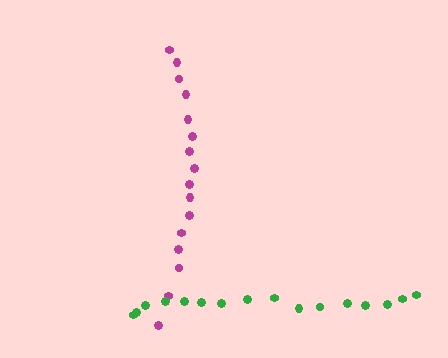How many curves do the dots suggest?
There are 2 distinct paths.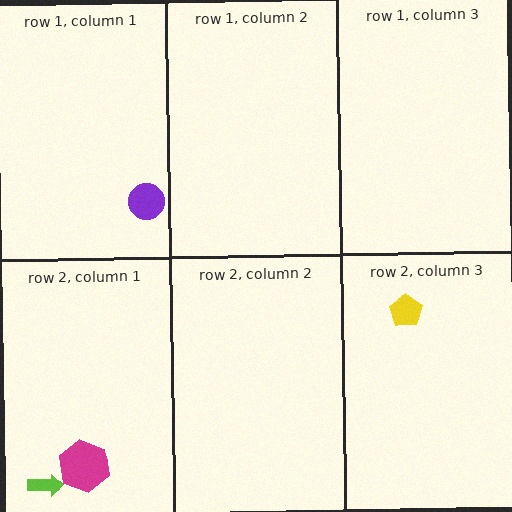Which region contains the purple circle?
The row 1, column 1 region.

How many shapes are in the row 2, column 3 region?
1.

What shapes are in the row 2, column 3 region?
The yellow pentagon.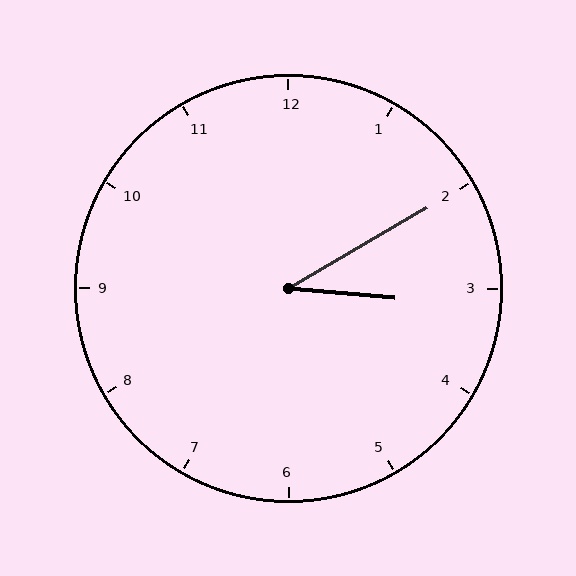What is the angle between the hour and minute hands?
Approximately 35 degrees.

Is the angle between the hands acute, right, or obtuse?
It is acute.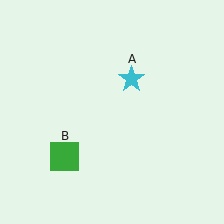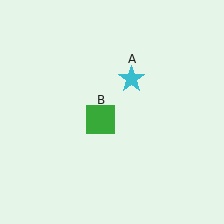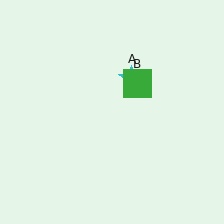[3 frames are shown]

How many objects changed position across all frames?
1 object changed position: green square (object B).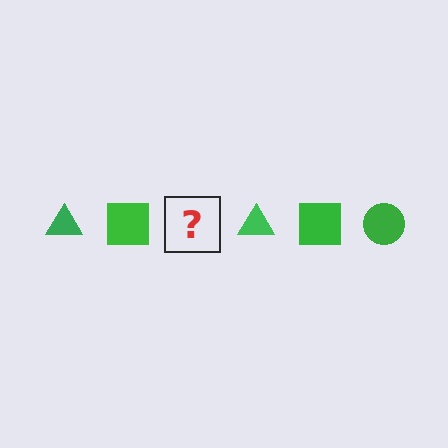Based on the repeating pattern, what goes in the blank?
The blank should be a green circle.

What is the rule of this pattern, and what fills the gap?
The rule is that the pattern cycles through triangle, square, circle shapes in green. The gap should be filled with a green circle.